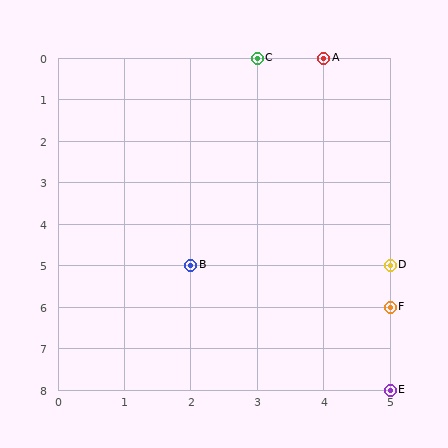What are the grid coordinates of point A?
Point A is at grid coordinates (4, 0).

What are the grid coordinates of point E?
Point E is at grid coordinates (5, 8).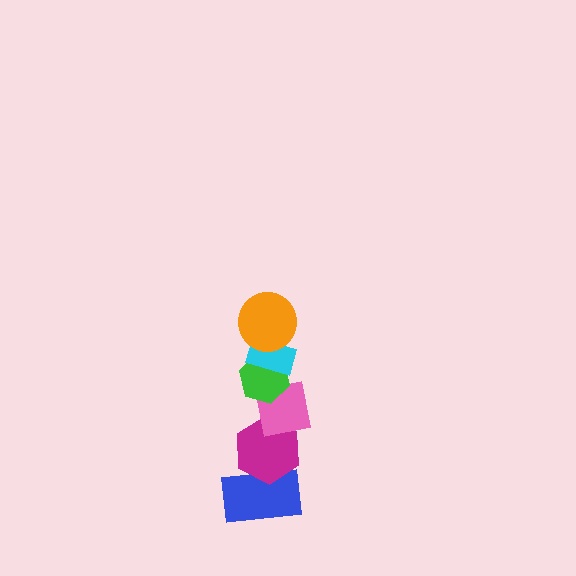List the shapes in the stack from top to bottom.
From top to bottom: the orange circle, the cyan rectangle, the green hexagon, the pink square, the magenta hexagon, the blue rectangle.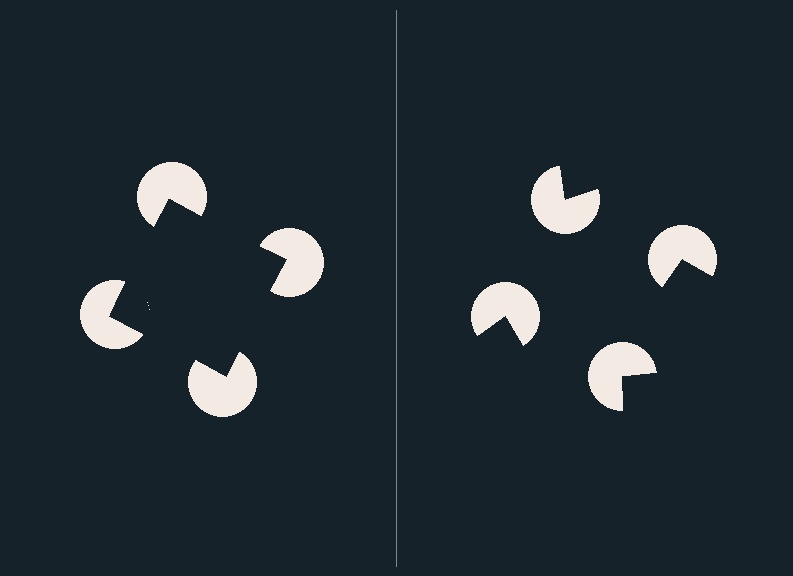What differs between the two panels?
The pac-man discs are positioned identically on both sides; only the wedge orientations differ. On the left they align to a square; on the right they are misaligned.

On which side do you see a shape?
An illusory square appears on the left side. On the right side the wedge cuts are rotated, so no coherent shape forms.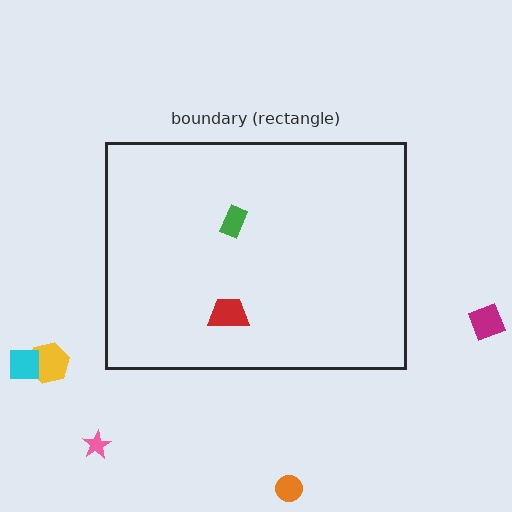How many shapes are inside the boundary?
2 inside, 5 outside.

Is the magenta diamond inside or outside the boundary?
Outside.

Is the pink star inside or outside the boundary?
Outside.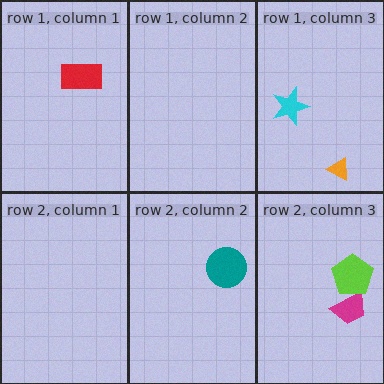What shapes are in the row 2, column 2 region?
The teal circle.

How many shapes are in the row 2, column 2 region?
1.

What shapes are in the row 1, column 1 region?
The red rectangle.